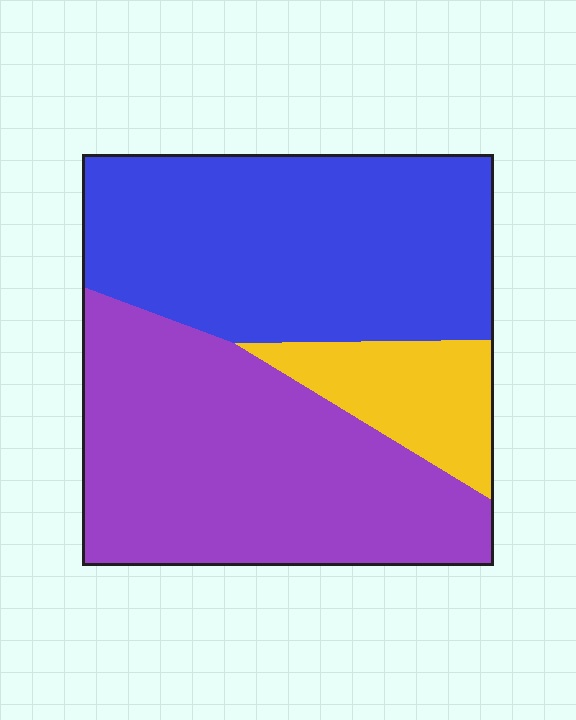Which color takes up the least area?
Yellow, at roughly 10%.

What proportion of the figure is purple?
Purple takes up between a quarter and a half of the figure.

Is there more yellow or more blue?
Blue.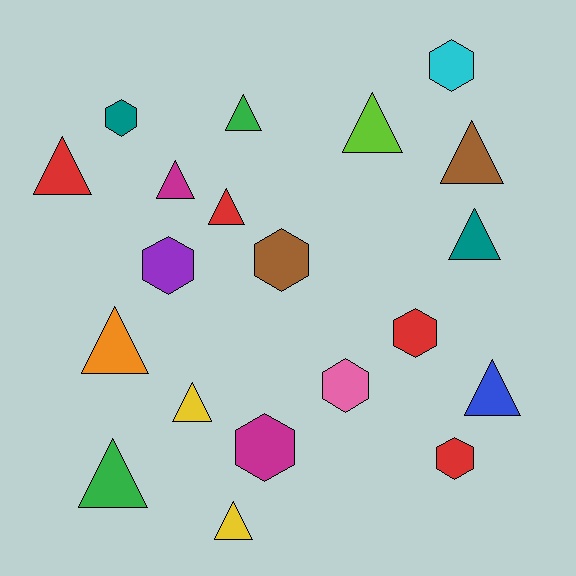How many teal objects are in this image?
There are 2 teal objects.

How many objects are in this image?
There are 20 objects.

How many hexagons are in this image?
There are 8 hexagons.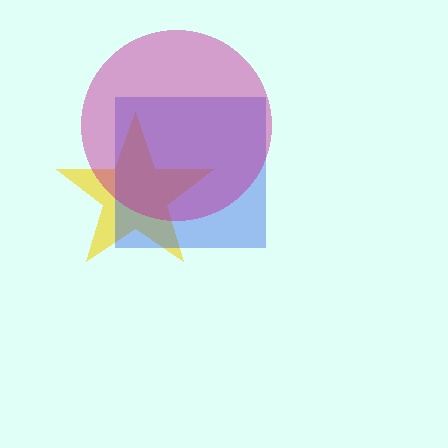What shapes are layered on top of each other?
The layered shapes are: a yellow star, a blue square, a magenta circle.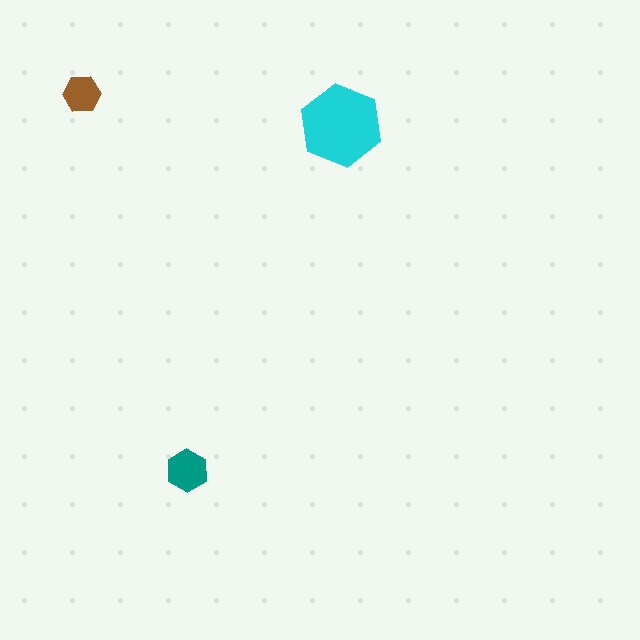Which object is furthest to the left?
The brown hexagon is leftmost.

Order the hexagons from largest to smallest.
the cyan one, the teal one, the brown one.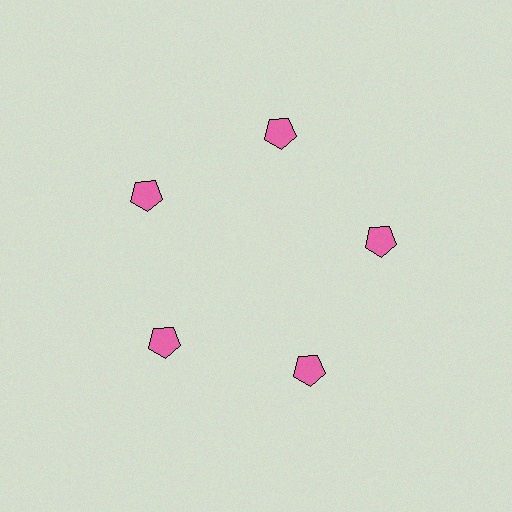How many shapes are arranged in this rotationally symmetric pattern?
There are 5 shapes, arranged in 5 groups of 1.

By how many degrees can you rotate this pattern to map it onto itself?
The pattern maps onto itself every 72 degrees of rotation.